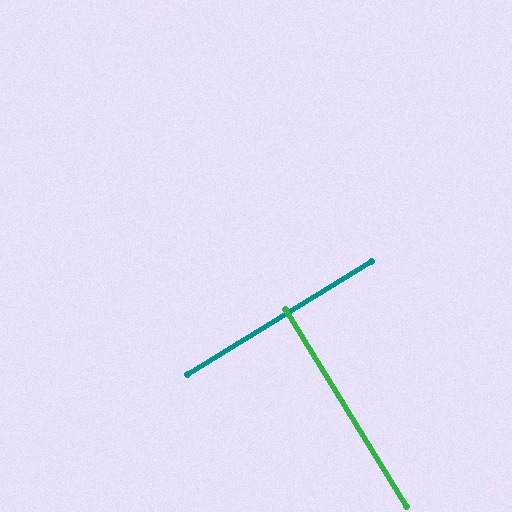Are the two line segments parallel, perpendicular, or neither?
Perpendicular — they meet at approximately 90°.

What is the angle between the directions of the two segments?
Approximately 90 degrees.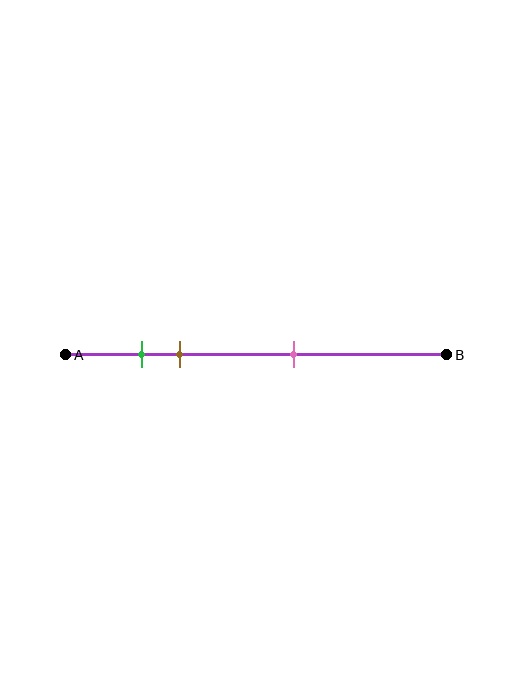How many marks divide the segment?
There are 3 marks dividing the segment.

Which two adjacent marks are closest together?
The green and brown marks are the closest adjacent pair.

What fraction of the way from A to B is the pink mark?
The pink mark is approximately 60% (0.6) of the way from A to B.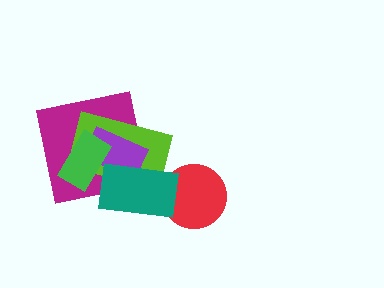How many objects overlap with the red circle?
1 object overlaps with the red circle.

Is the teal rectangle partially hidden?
No, no other shape covers it.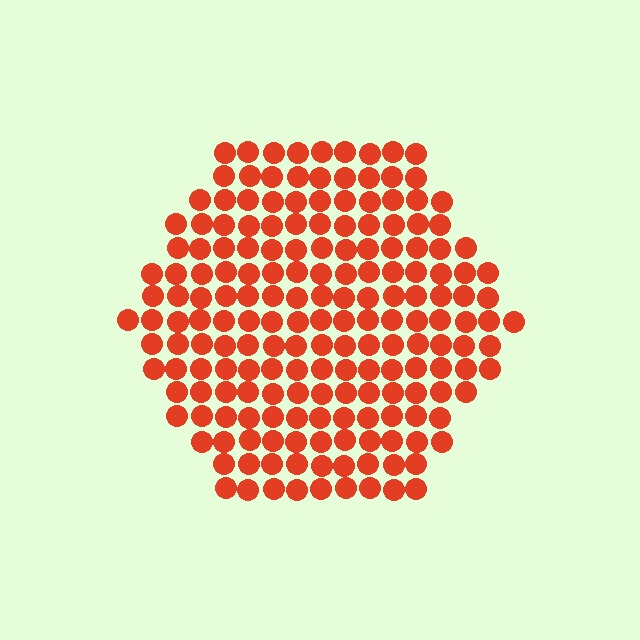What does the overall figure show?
The overall figure shows a hexagon.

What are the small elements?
The small elements are circles.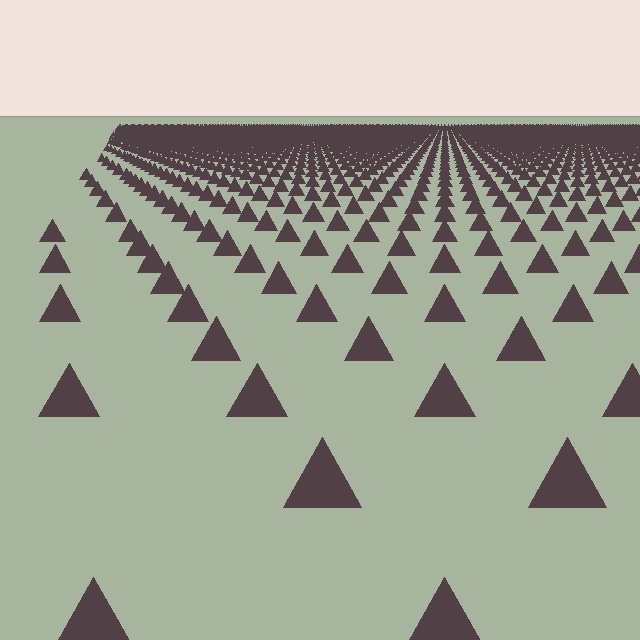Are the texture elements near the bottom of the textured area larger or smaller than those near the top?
Larger. Near the bottom, elements are closer to the viewer and appear at a bigger on-screen size.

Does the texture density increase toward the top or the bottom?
Density increases toward the top.